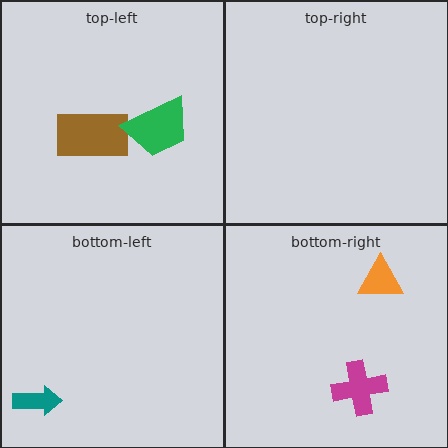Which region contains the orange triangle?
The bottom-right region.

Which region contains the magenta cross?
The bottom-right region.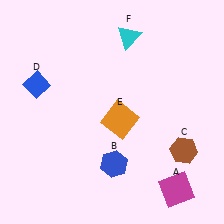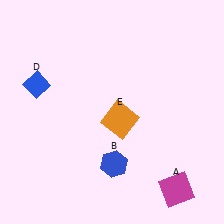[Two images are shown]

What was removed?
The cyan triangle (F), the brown hexagon (C) were removed in Image 2.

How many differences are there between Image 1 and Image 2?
There are 2 differences between the two images.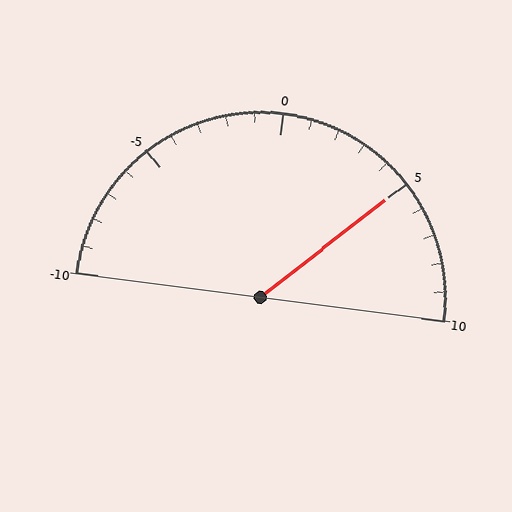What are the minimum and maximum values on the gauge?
The gauge ranges from -10 to 10.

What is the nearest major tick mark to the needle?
The nearest major tick mark is 5.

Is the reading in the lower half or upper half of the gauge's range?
The reading is in the upper half of the range (-10 to 10).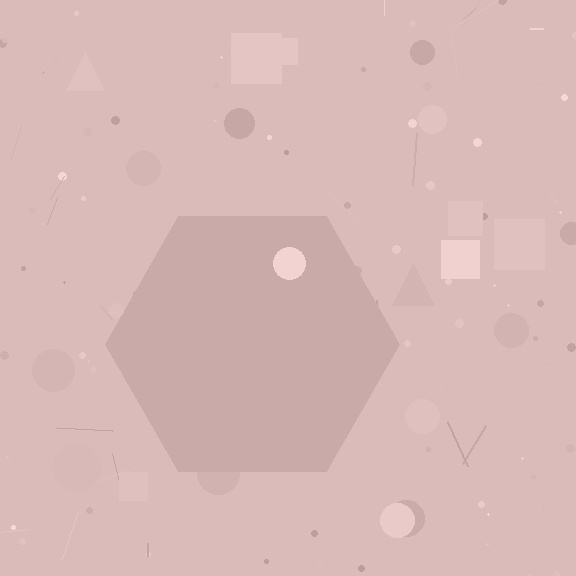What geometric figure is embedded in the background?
A hexagon is embedded in the background.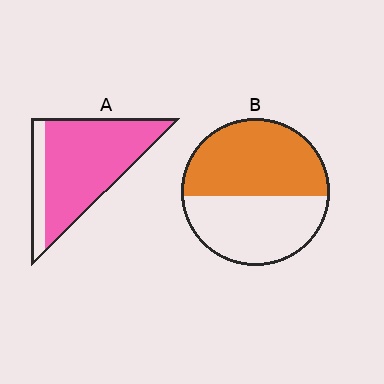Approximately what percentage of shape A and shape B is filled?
A is approximately 80% and B is approximately 55%.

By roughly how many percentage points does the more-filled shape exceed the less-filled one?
By roughly 30 percentage points (A over B).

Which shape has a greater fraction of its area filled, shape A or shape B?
Shape A.